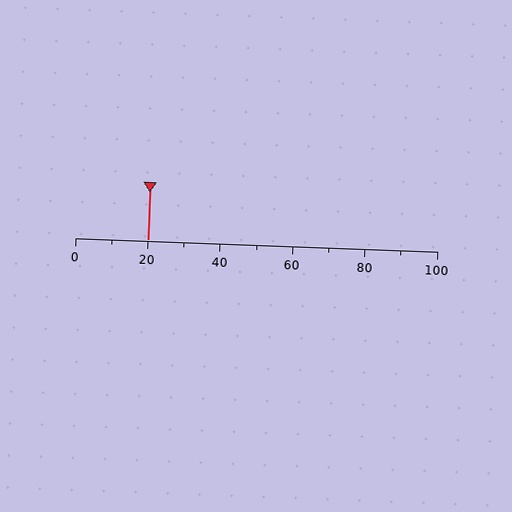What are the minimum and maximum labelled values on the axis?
The axis runs from 0 to 100.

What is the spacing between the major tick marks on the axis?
The major ticks are spaced 20 apart.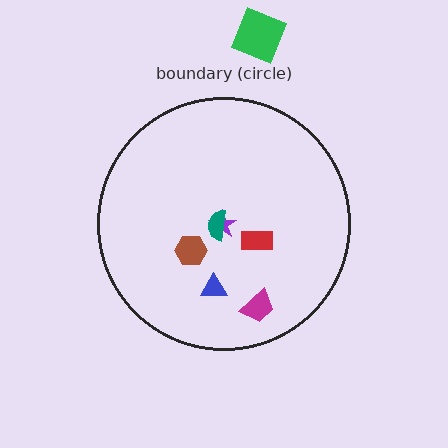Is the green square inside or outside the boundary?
Outside.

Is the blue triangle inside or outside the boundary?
Inside.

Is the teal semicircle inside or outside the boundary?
Inside.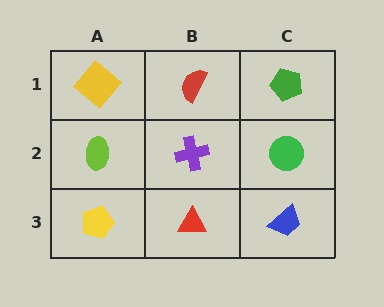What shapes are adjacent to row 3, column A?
A lime ellipse (row 2, column A), a red triangle (row 3, column B).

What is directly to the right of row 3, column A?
A red triangle.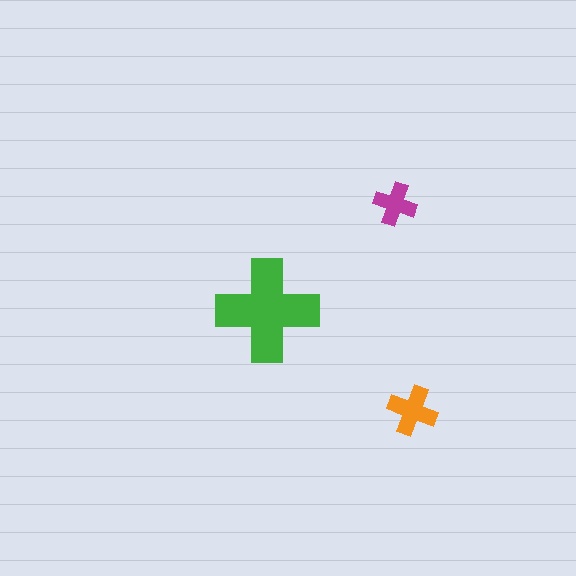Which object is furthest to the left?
The green cross is leftmost.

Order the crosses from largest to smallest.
the green one, the orange one, the magenta one.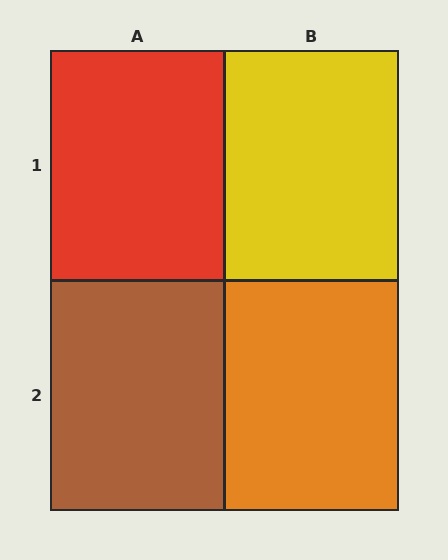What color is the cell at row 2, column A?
Brown.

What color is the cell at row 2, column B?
Orange.